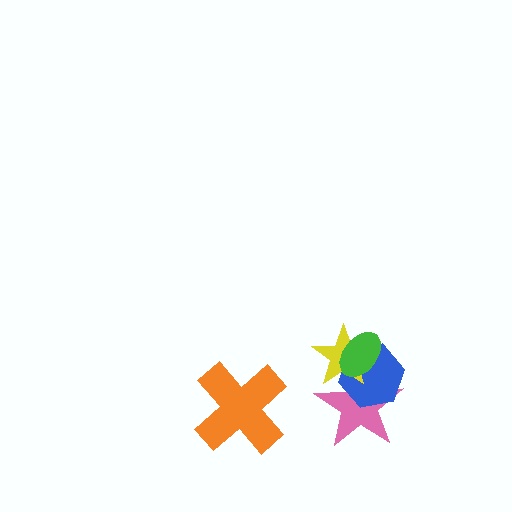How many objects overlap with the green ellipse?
3 objects overlap with the green ellipse.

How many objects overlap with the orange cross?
0 objects overlap with the orange cross.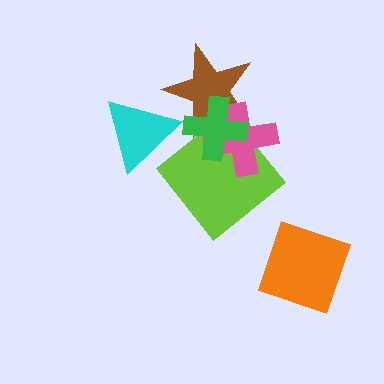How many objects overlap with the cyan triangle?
1 object overlaps with the cyan triangle.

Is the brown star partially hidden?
Yes, it is partially covered by another shape.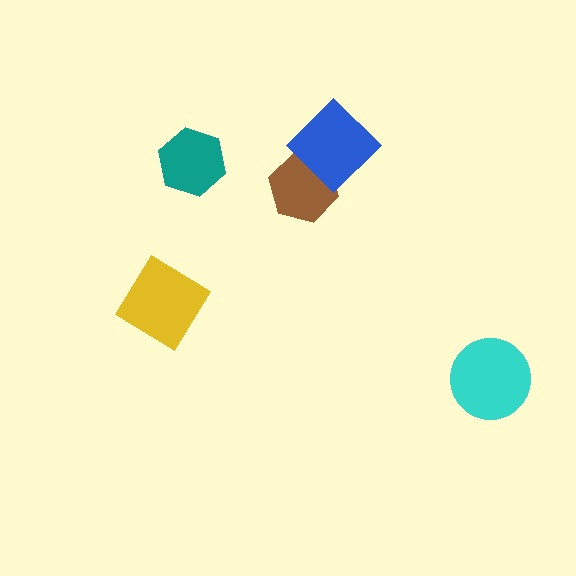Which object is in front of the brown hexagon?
The blue diamond is in front of the brown hexagon.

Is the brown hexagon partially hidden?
Yes, it is partially covered by another shape.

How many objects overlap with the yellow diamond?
0 objects overlap with the yellow diamond.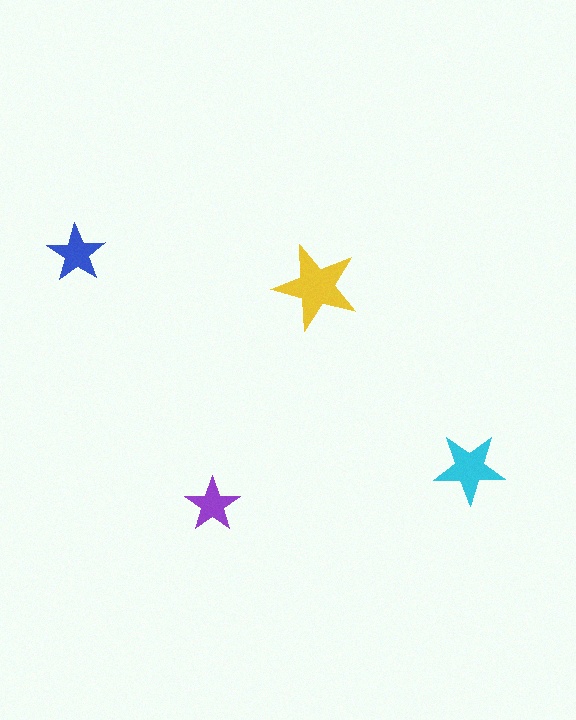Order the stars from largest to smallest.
the yellow one, the cyan one, the blue one, the purple one.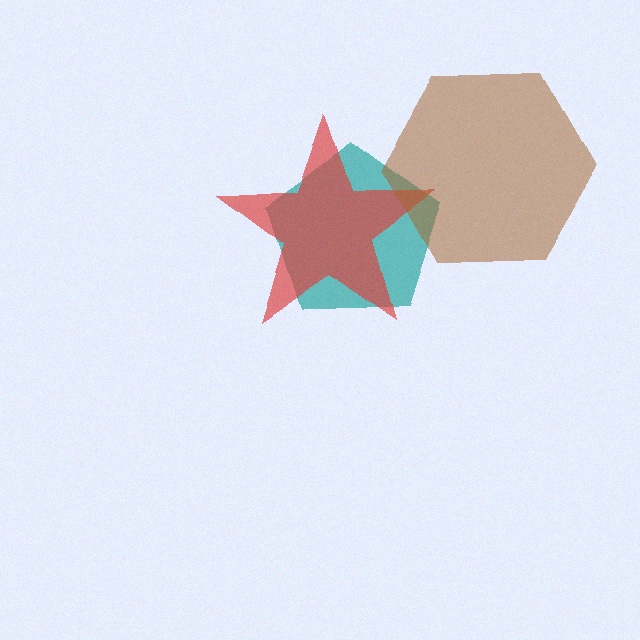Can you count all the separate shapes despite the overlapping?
Yes, there are 3 separate shapes.